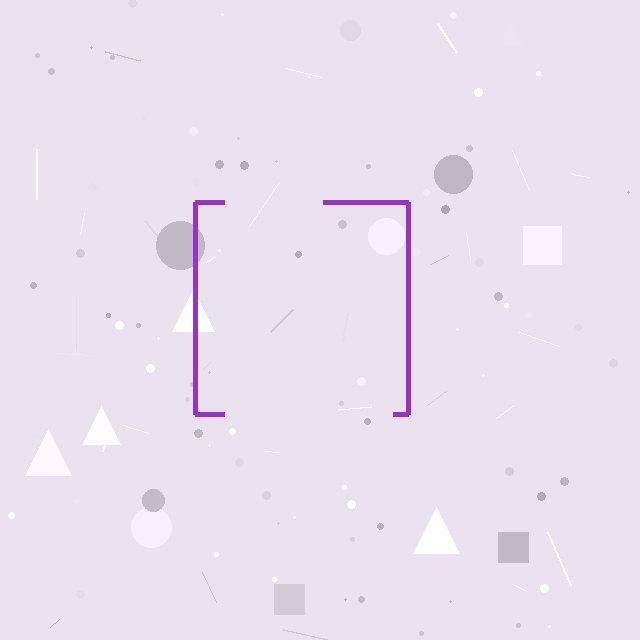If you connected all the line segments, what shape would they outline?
They would outline a square.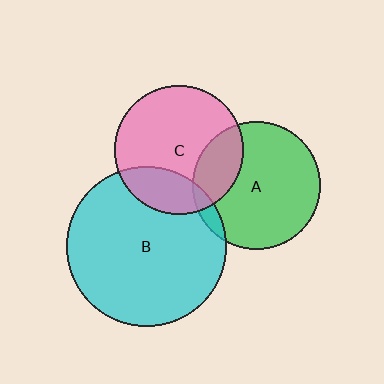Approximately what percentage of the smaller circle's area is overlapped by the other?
Approximately 5%.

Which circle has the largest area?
Circle B (cyan).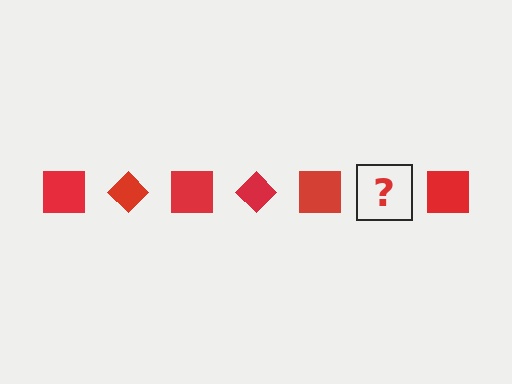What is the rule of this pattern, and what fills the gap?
The rule is that the pattern cycles through square, diamond shapes in red. The gap should be filled with a red diamond.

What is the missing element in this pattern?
The missing element is a red diamond.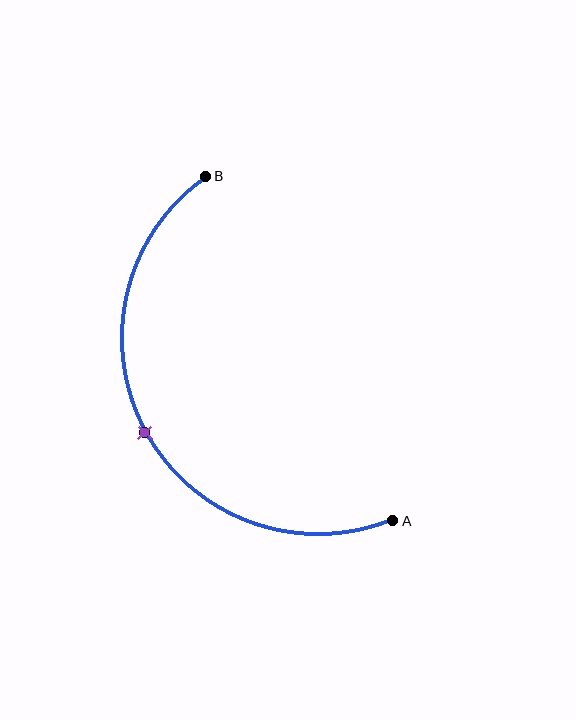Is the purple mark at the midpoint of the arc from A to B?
Yes. The purple mark lies on the arc at equal arc-length from both A and B — it is the arc midpoint.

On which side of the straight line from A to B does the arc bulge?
The arc bulges to the left of the straight line connecting A and B.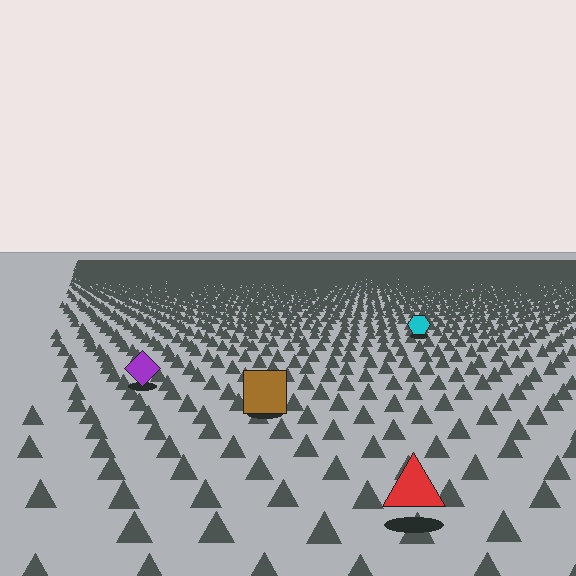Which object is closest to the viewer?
The red triangle is closest. The texture marks near it are larger and more spread out.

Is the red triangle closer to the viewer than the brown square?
Yes. The red triangle is closer — you can tell from the texture gradient: the ground texture is coarser near it.